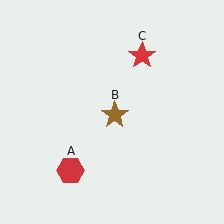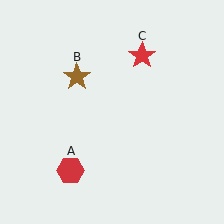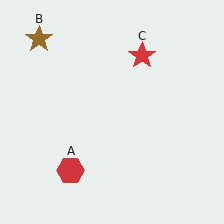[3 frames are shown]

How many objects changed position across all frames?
1 object changed position: brown star (object B).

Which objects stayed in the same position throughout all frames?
Red hexagon (object A) and red star (object C) remained stationary.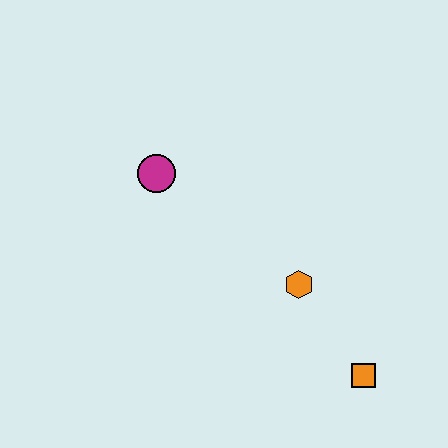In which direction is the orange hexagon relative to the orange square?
The orange hexagon is above the orange square.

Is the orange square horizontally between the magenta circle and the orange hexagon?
No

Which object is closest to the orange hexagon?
The orange square is closest to the orange hexagon.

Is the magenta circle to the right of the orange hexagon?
No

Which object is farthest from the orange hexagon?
The magenta circle is farthest from the orange hexagon.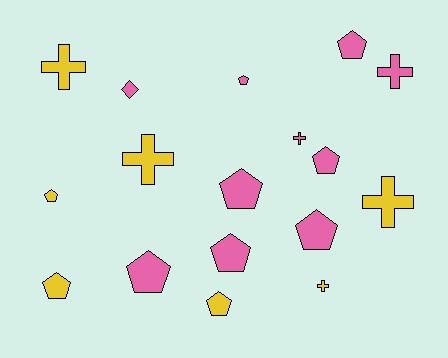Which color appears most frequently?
Pink, with 10 objects.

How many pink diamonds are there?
There is 1 pink diamond.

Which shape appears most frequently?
Pentagon, with 10 objects.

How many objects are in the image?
There are 17 objects.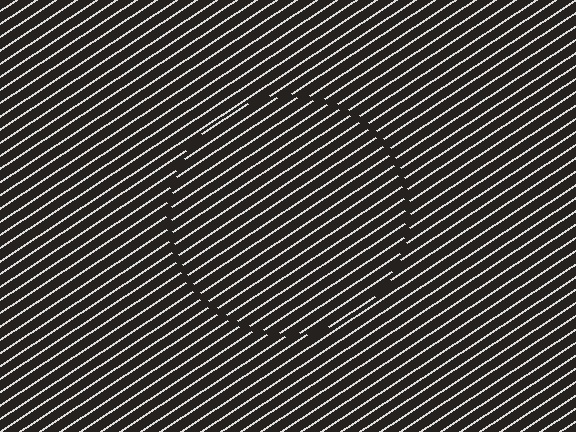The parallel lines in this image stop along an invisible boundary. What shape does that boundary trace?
An illusory circle. The interior of the shape contains the same grating, shifted by half a period — the contour is defined by the phase discontinuity where line-ends from the inner and outer gratings abut.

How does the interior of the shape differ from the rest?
The interior of the shape contains the same grating, shifted by half a period — the contour is defined by the phase discontinuity where line-ends from the inner and outer gratings abut.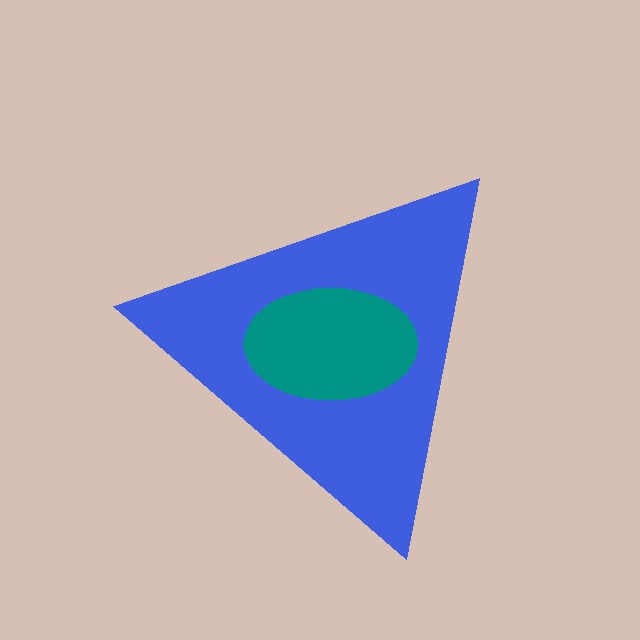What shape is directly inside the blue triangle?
The teal ellipse.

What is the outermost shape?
The blue triangle.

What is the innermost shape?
The teal ellipse.